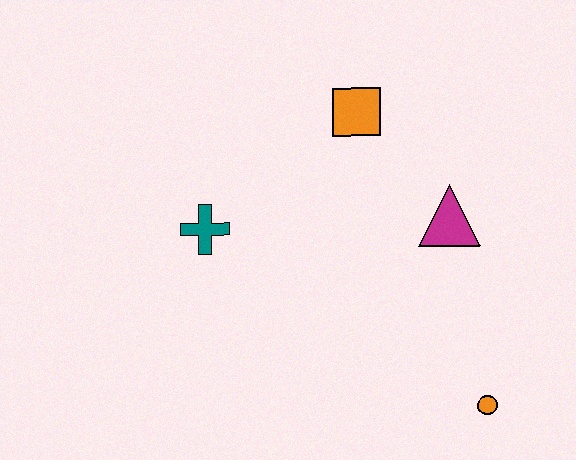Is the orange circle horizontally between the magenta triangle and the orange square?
No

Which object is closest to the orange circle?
The magenta triangle is closest to the orange circle.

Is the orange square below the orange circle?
No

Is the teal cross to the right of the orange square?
No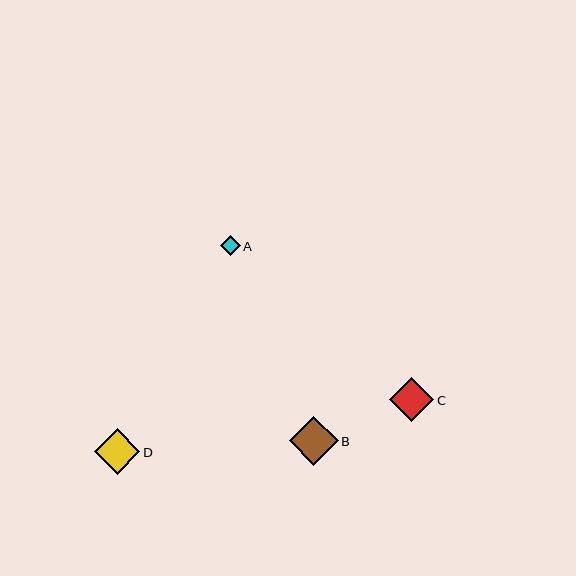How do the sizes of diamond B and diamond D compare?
Diamond B and diamond D are approximately the same size.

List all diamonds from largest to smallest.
From largest to smallest: B, D, C, A.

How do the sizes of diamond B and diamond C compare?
Diamond B and diamond C are approximately the same size.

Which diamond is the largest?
Diamond B is the largest with a size of approximately 49 pixels.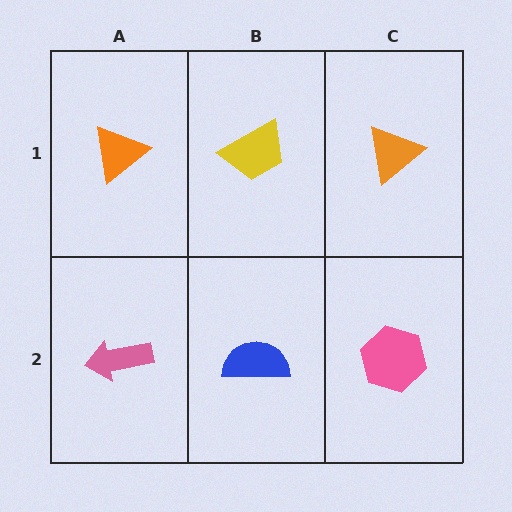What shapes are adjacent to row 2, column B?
A yellow trapezoid (row 1, column B), a pink arrow (row 2, column A), a pink hexagon (row 2, column C).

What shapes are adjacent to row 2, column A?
An orange triangle (row 1, column A), a blue semicircle (row 2, column B).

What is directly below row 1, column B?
A blue semicircle.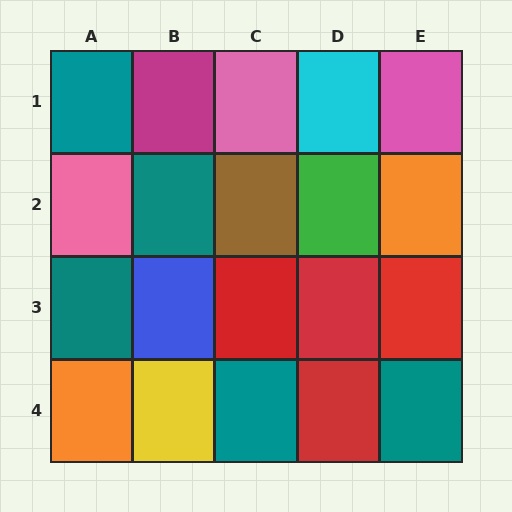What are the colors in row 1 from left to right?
Teal, magenta, pink, cyan, pink.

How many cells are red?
4 cells are red.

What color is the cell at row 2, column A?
Pink.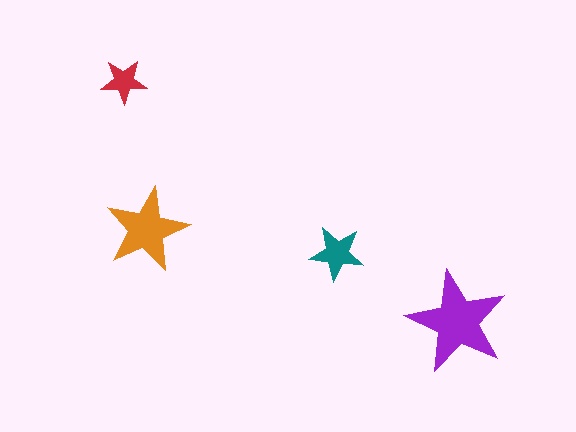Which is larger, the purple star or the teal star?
The purple one.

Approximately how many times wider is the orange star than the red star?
About 2 times wider.